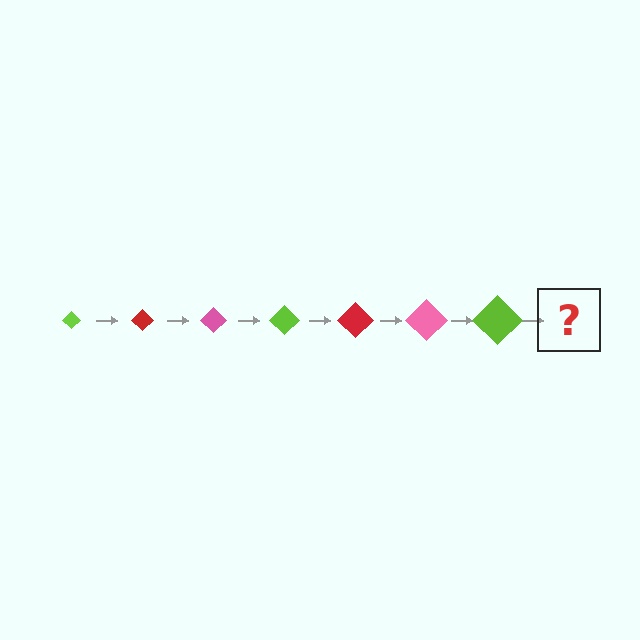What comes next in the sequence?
The next element should be a red diamond, larger than the previous one.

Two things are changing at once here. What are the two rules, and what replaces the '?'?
The two rules are that the diamond grows larger each step and the color cycles through lime, red, and pink. The '?' should be a red diamond, larger than the previous one.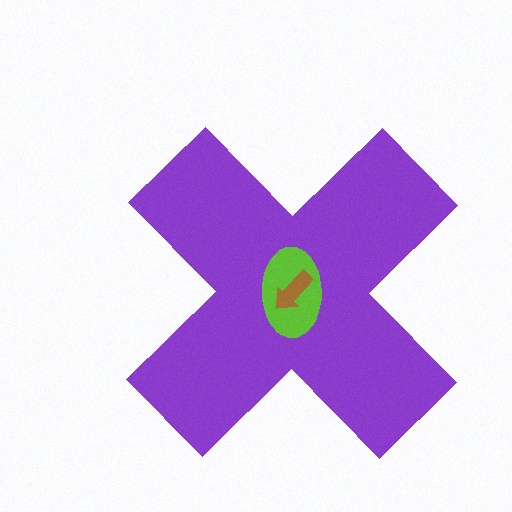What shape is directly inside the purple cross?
The lime ellipse.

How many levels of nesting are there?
3.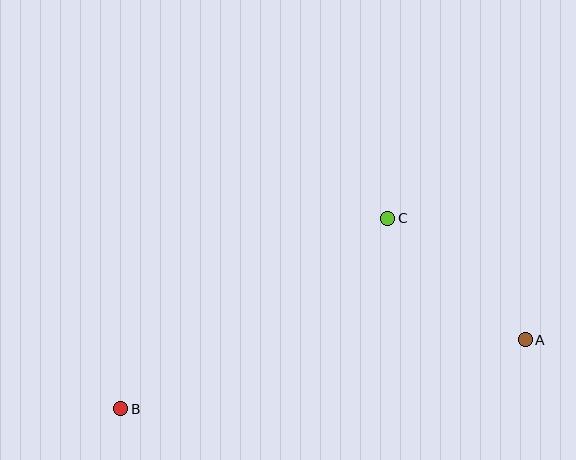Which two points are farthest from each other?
Points A and B are farthest from each other.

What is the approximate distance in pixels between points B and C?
The distance between B and C is approximately 328 pixels.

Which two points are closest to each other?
Points A and C are closest to each other.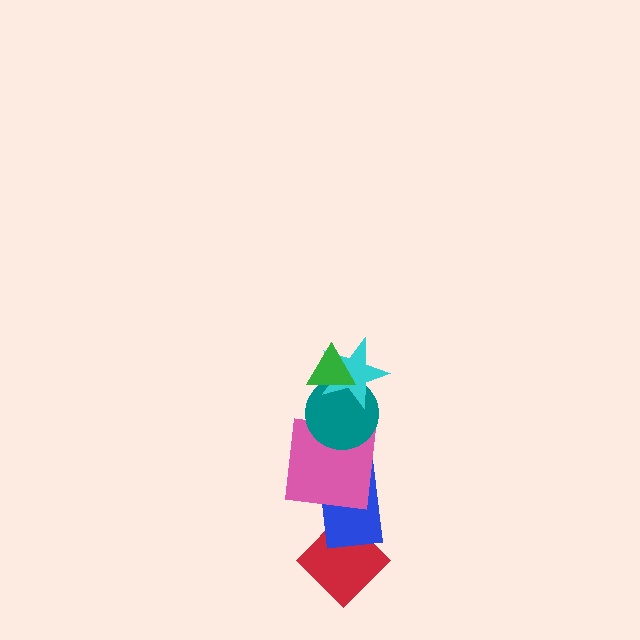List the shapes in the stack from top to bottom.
From top to bottom: the green triangle, the cyan star, the teal circle, the pink square, the blue rectangle, the red diamond.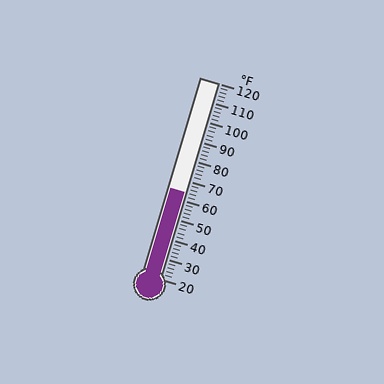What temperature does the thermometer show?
The thermometer shows approximately 64°F.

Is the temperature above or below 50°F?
The temperature is above 50°F.